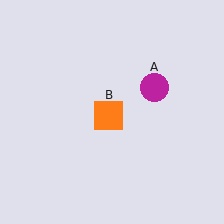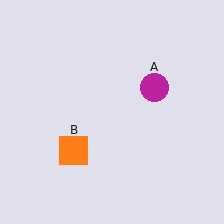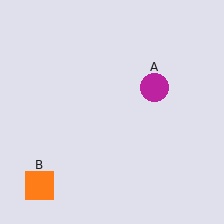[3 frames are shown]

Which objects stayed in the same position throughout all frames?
Magenta circle (object A) remained stationary.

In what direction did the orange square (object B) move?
The orange square (object B) moved down and to the left.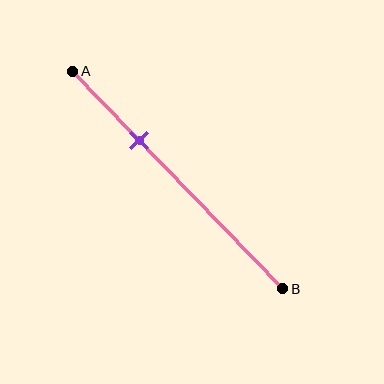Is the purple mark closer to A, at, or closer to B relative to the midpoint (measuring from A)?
The purple mark is closer to point A than the midpoint of segment AB.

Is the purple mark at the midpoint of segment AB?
No, the mark is at about 30% from A, not at the 50% midpoint.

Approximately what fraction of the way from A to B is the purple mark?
The purple mark is approximately 30% of the way from A to B.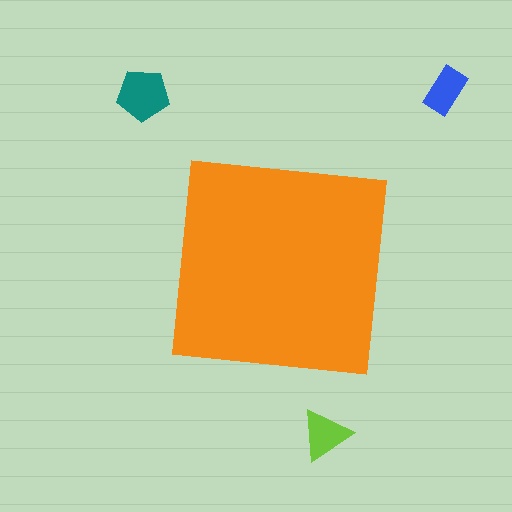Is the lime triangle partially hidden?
No, the lime triangle is fully visible.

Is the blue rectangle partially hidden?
No, the blue rectangle is fully visible.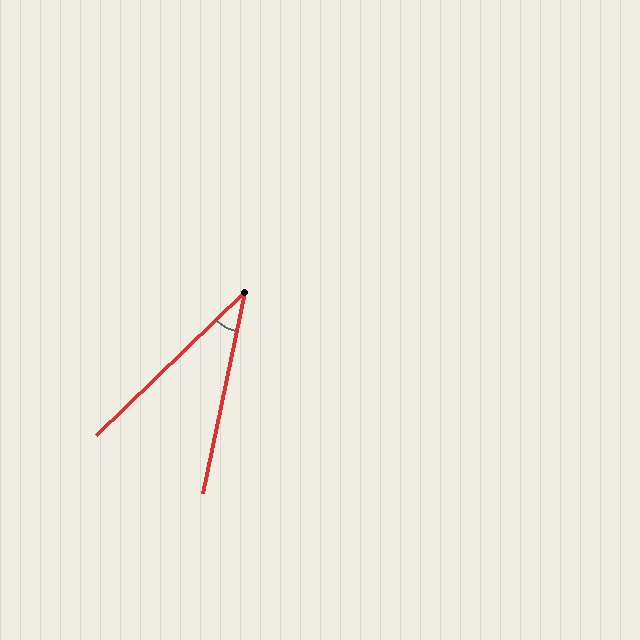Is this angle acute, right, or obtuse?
It is acute.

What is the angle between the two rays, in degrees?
Approximately 34 degrees.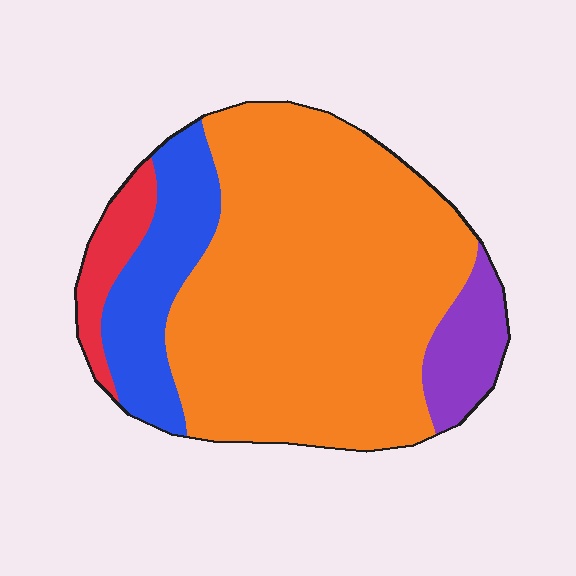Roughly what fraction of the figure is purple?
Purple covers 8% of the figure.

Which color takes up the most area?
Orange, at roughly 70%.